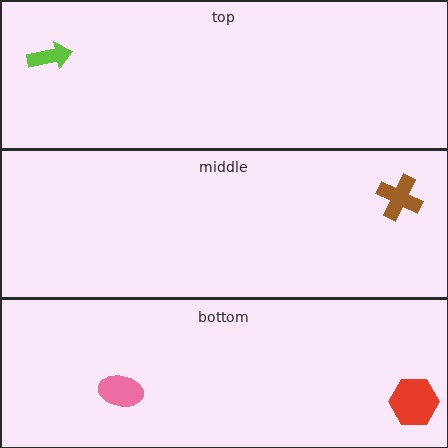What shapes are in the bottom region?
The red hexagon, the pink ellipse.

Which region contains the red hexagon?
The bottom region.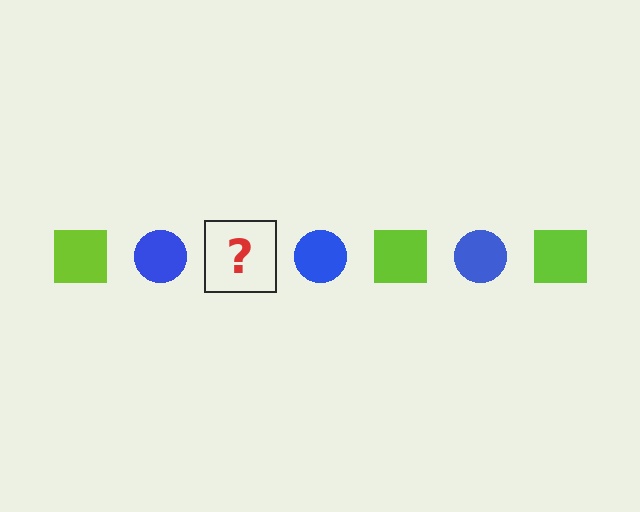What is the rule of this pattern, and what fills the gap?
The rule is that the pattern alternates between lime square and blue circle. The gap should be filled with a lime square.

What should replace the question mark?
The question mark should be replaced with a lime square.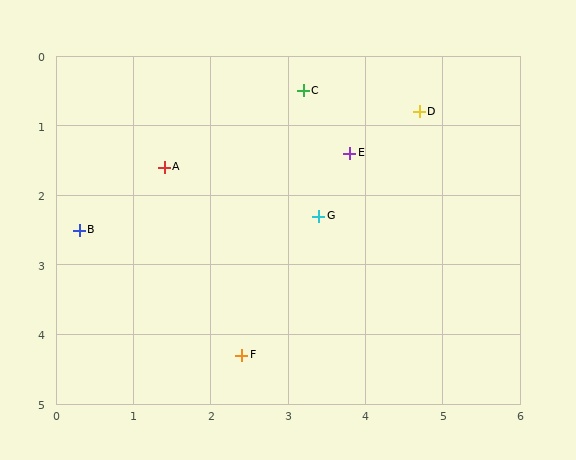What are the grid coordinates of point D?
Point D is at approximately (4.7, 0.8).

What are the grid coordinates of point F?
Point F is at approximately (2.4, 4.3).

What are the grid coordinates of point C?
Point C is at approximately (3.2, 0.5).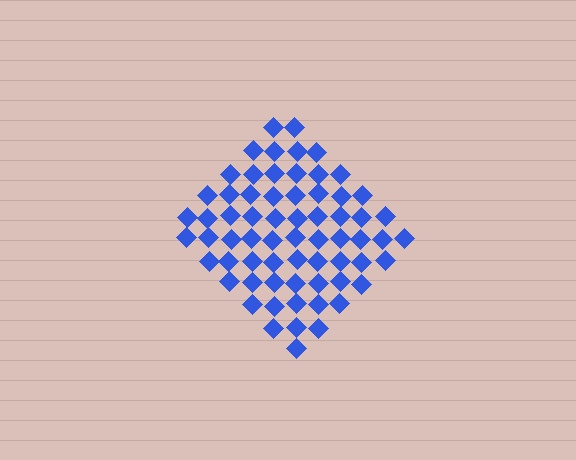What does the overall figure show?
The overall figure shows a diamond.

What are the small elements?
The small elements are diamonds.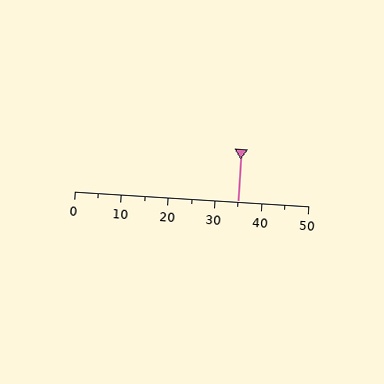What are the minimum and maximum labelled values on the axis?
The axis runs from 0 to 50.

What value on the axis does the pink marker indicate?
The marker indicates approximately 35.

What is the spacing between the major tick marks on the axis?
The major ticks are spaced 10 apart.